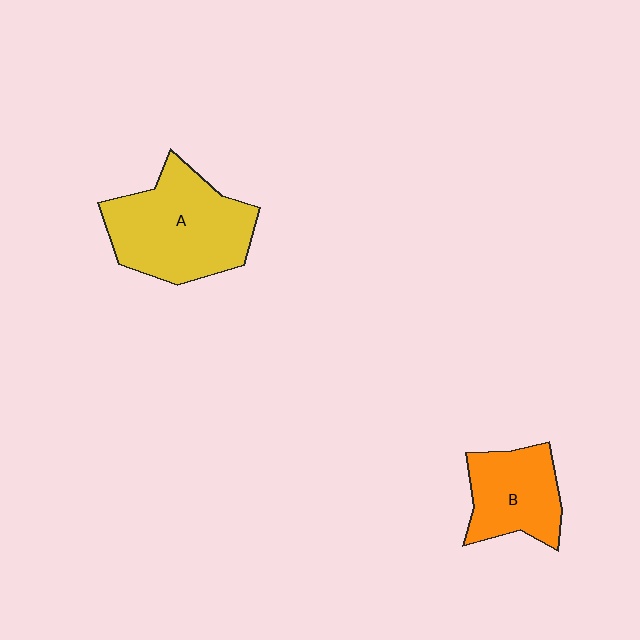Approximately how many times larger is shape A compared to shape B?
Approximately 1.6 times.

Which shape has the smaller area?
Shape B (orange).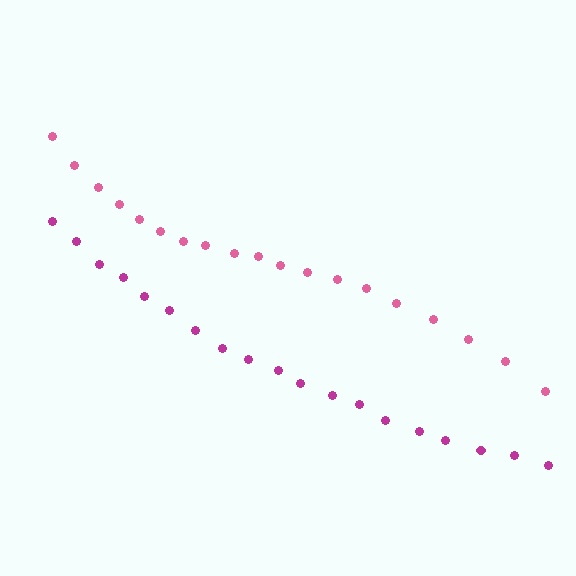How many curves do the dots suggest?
There are 2 distinct paths.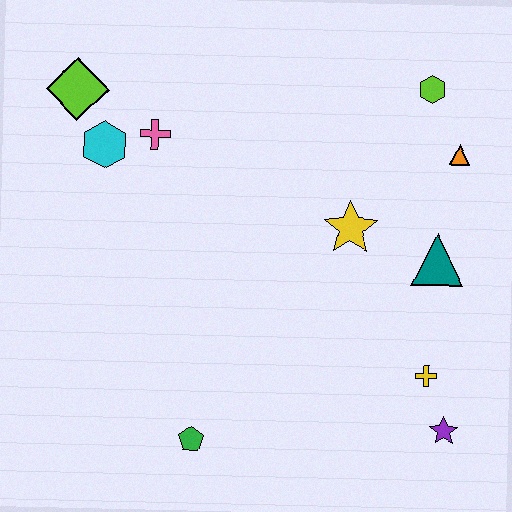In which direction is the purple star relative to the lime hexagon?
The purple star is below the lime hexagon.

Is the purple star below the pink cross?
Yes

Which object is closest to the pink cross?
The cyan hexagon is closest to the pink cross.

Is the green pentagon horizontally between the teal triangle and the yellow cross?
No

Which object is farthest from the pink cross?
The purple star is farthest from the pink cross.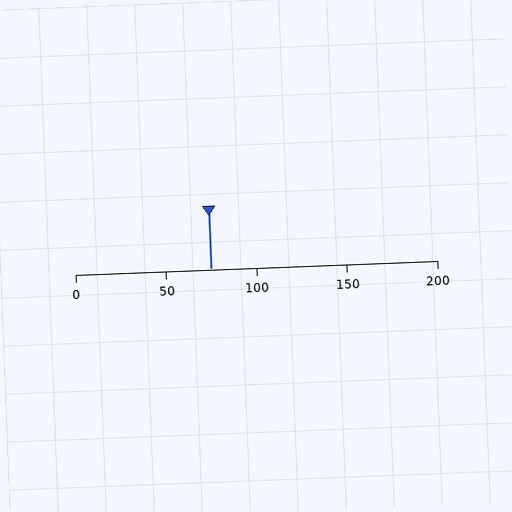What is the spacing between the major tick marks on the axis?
The major ticks are spaced 50 apart.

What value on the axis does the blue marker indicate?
The marker indicates approximately 75.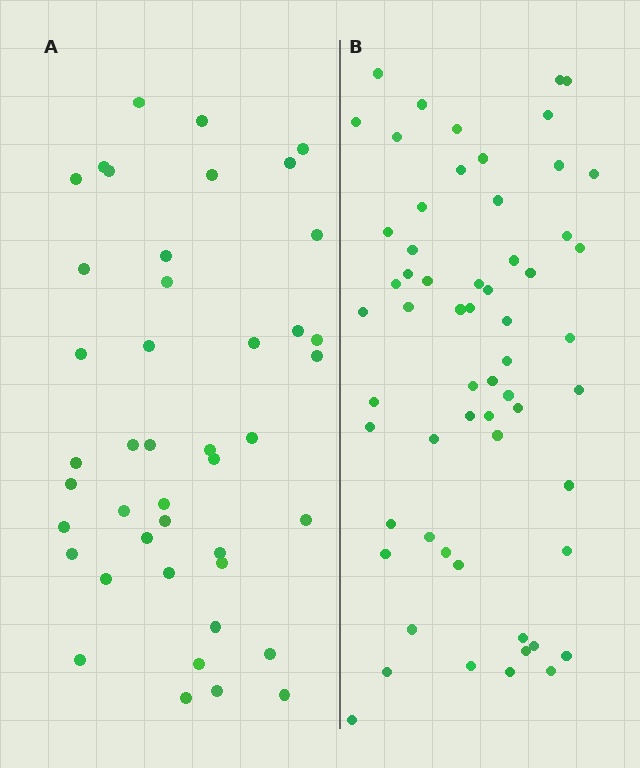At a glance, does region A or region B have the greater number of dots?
Region B (the right region) has more dots.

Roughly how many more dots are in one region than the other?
Region B has approximately 15 more dots than region A.